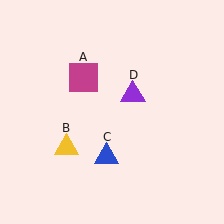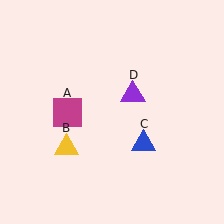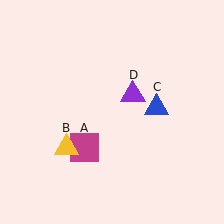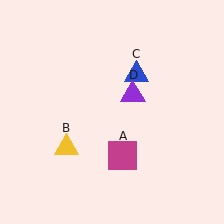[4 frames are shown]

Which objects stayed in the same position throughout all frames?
Yellow triangle (object B) and purple triangle (object D) remained stationary.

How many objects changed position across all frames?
2 objects changed position: magenta square (object A), blue triangle (object C).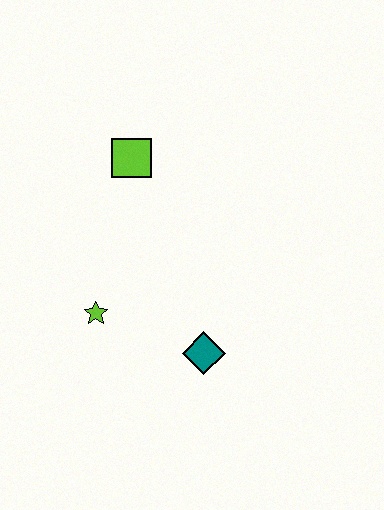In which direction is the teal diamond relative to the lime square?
The teal diamond is below the lime square.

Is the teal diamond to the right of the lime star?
Yes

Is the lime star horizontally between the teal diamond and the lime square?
No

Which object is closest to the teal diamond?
The lime star is closest to the teal diamond.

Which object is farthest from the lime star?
The lime square is farthest from the lime star.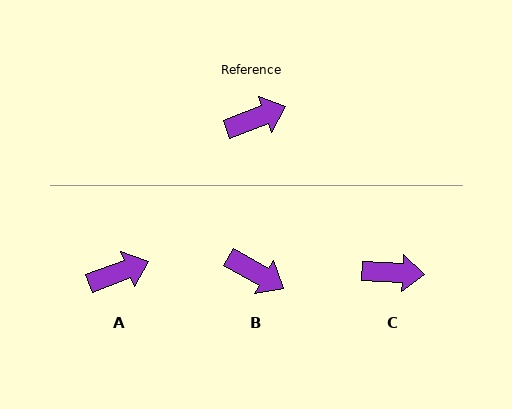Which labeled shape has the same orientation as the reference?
A.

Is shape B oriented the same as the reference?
No, it is off by about 50 degrees.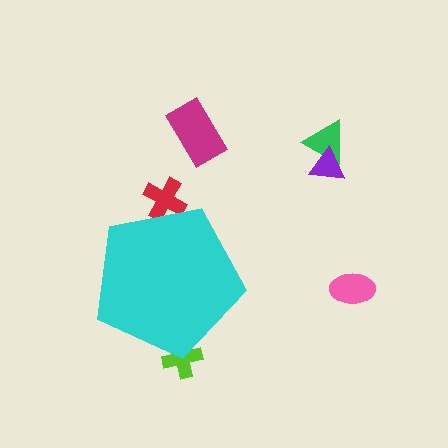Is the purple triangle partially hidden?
No, the purple triangle is fully visible.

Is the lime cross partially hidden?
Yes, the lime cross is partially hidden behind the cyan pentagon.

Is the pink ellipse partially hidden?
No, the pink ellipse is fully visible.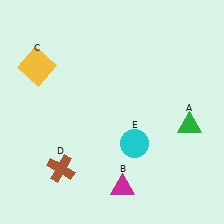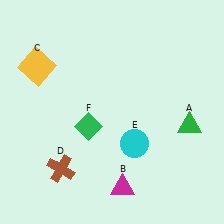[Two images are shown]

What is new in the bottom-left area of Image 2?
A green diamond (F) was added in the bottom-left area of Image 2.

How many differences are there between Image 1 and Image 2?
There is 1 difference between the two images.